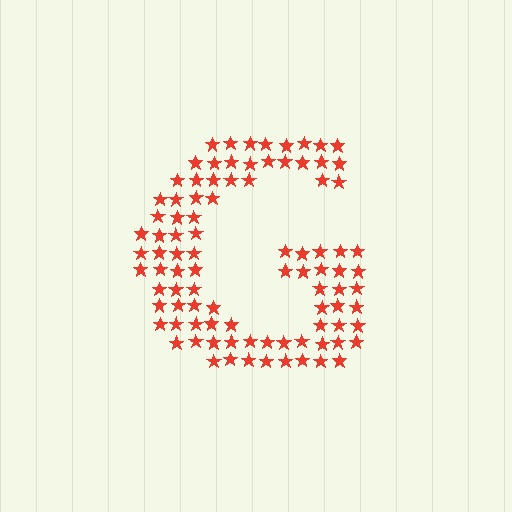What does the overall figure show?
The overall figure shows the letter G.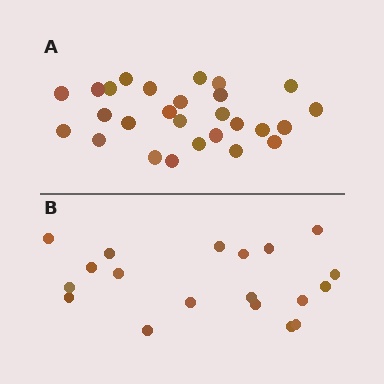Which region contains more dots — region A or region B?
Region A (the top region) has more dots.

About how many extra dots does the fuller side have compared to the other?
Region A has roughly 8 or so more dots than region B.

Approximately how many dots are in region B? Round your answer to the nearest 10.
About 20 dots. (The exact count is 19, which rounds to 20.)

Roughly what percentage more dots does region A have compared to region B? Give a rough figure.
About 40% more.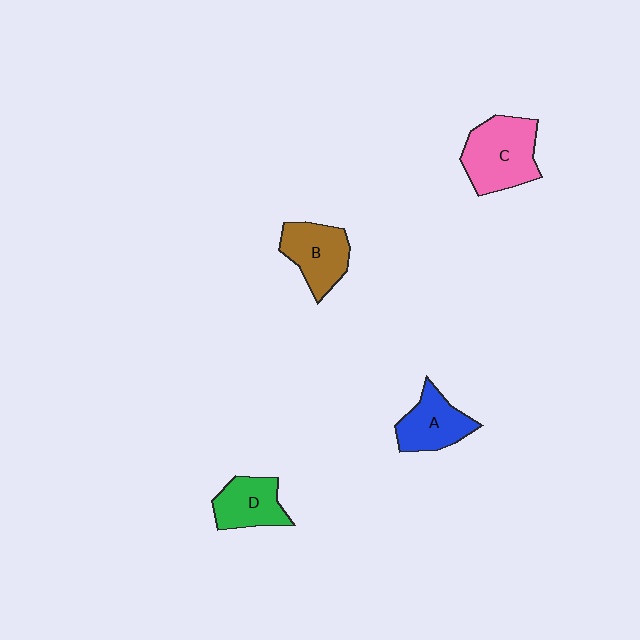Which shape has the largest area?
Shape C (pink).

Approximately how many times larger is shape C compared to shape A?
Approximately 1.4 times.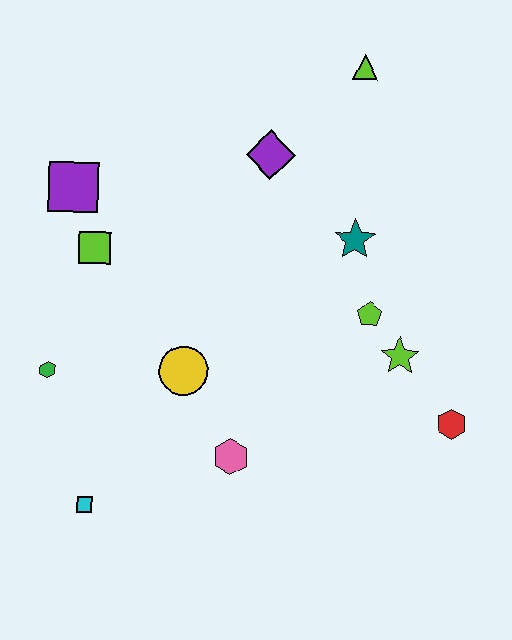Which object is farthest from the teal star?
The cyan square is farthest from the teal star.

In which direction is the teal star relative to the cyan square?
The teal star is above the cyan square.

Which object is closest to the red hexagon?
The lime star is closest to the red hexagon.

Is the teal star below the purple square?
Yes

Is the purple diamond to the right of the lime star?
No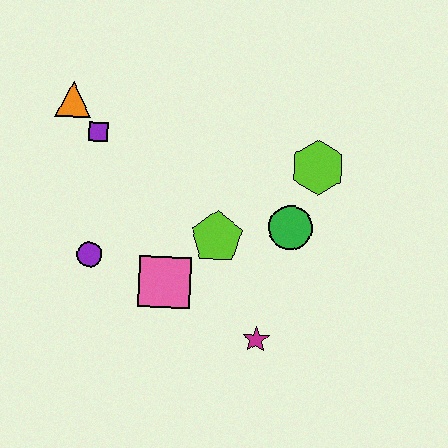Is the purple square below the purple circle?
No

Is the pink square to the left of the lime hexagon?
Yes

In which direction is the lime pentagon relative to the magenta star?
The lime pentagon is above the magenta star.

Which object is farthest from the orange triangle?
The magenta star is farthest from the orange triangle.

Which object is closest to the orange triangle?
The purple square is closest to the orange triangle.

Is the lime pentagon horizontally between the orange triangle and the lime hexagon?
Yes